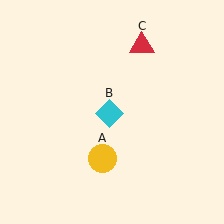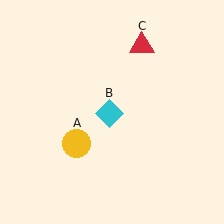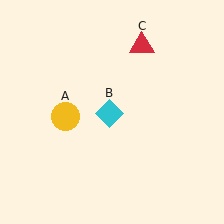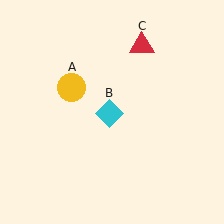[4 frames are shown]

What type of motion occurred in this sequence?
The yellow circle (object A) rotated clockwise around the center of the scene.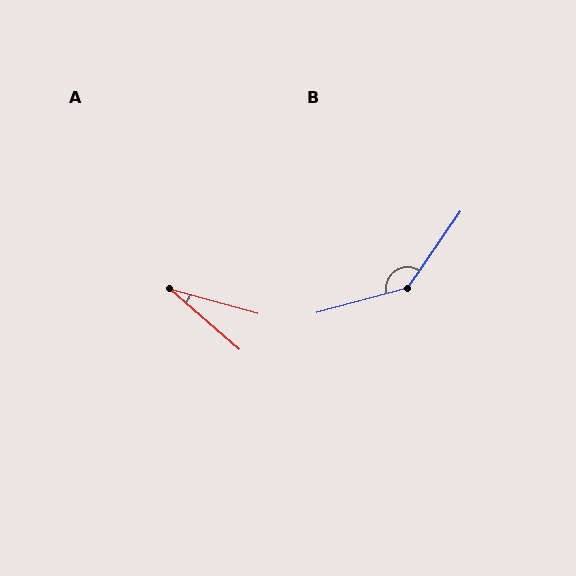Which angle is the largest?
B, at approximately 140 degrees.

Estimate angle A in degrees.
Approximately 25 degrees.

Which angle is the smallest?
A, at approximately 25 degrees.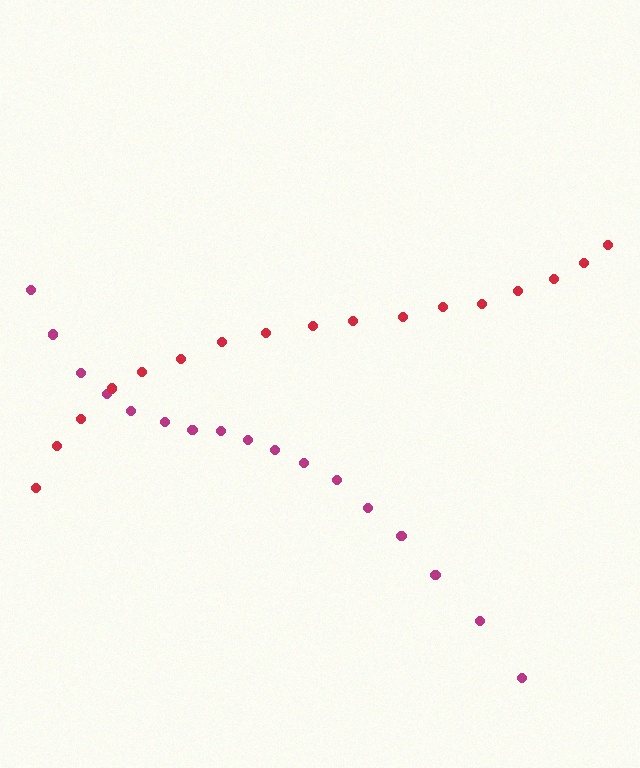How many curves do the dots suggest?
There are 2 distinct paths.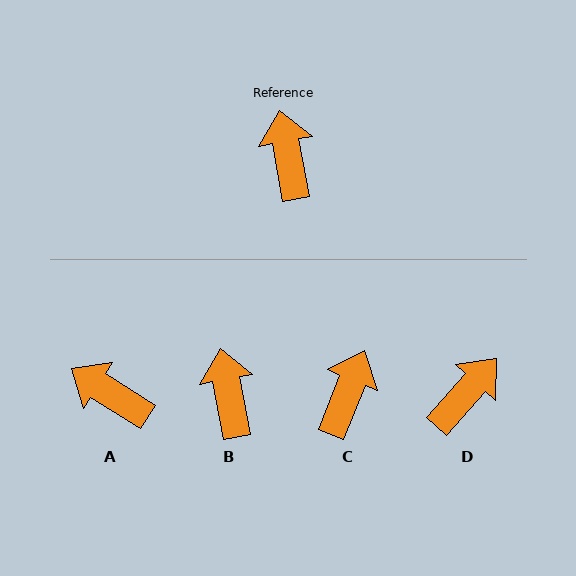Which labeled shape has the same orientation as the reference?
B.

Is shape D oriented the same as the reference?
No, it is off by about 52 degrees.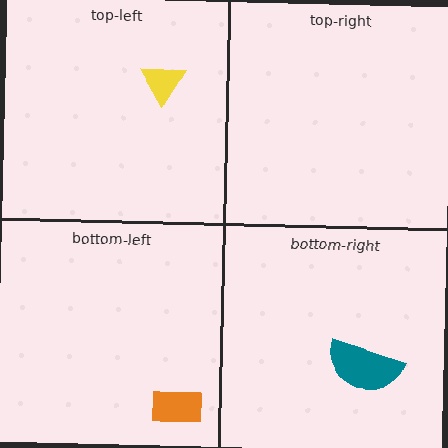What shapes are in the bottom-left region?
The orange rectangle.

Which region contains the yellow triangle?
The top-left region.